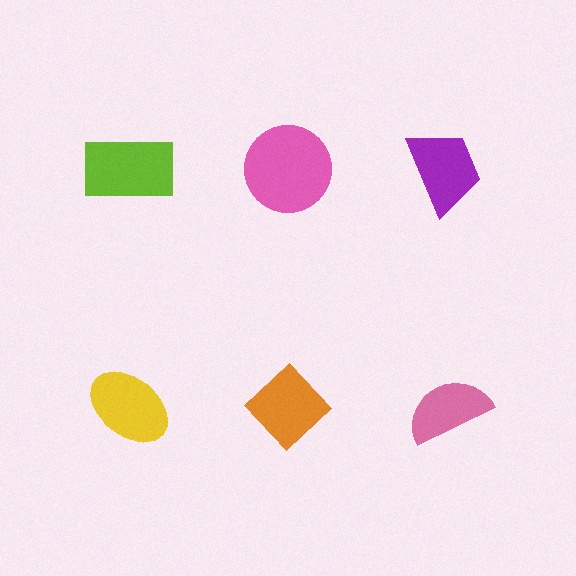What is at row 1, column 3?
A purple trapezoid.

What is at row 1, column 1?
A lime rectangle.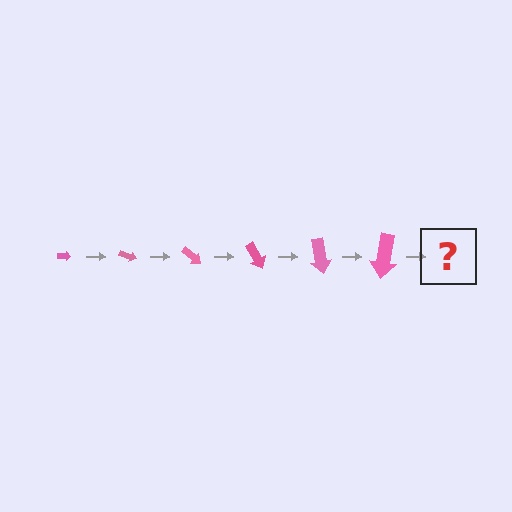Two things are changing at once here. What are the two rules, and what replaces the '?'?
The two rules are that the arrow grows larger each step and it rotates 20 degrees each step. The '?' should be an arrow, larger than the previous one and rotated 120 degrees from the start.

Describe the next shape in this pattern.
It should be an arrow, larger than the previous one and rotated 120 degrees from the start.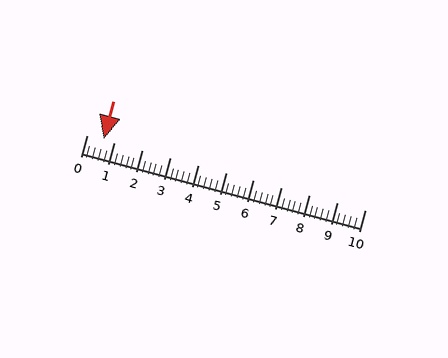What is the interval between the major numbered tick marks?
The major tick marks are spaced 1 units apart.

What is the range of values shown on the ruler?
The ruler shows values from 0 to 10.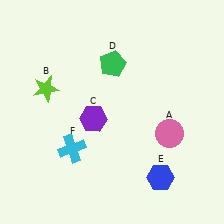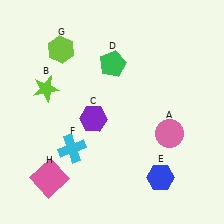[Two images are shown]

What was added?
A lime hexagon (G), a pink square (H) were added in Image 2.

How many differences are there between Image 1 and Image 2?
There are 2 differences between the two images.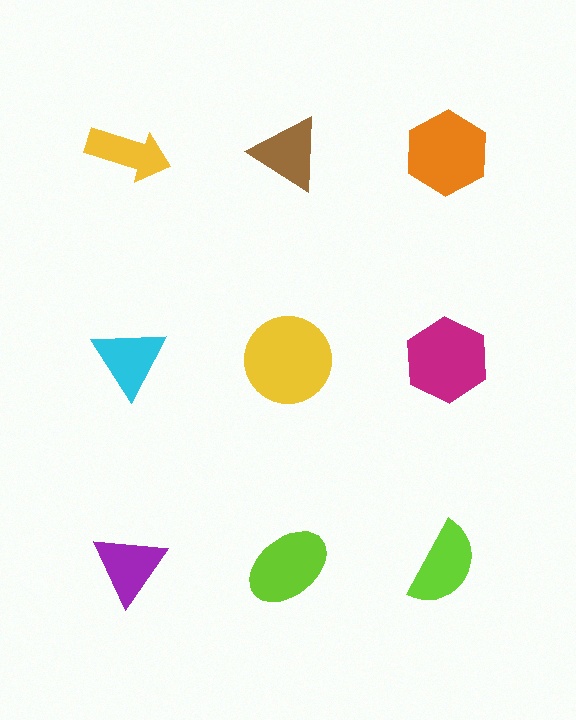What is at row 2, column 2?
A yellow circle.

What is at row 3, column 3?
A lime semicircle.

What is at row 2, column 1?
A cyan triangle.